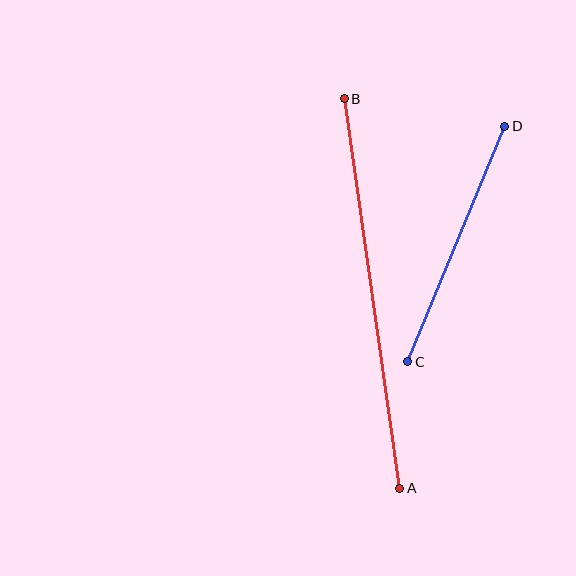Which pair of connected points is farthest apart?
Points A and B are farthest apart.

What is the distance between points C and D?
The distance is approximately 255 pixels.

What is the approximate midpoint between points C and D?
The midpoint is at approximately (456, 244) pixels.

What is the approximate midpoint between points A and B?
The midpoint is at approximately (372, 293) pixels.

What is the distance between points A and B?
The distance is approximately 393 pixels.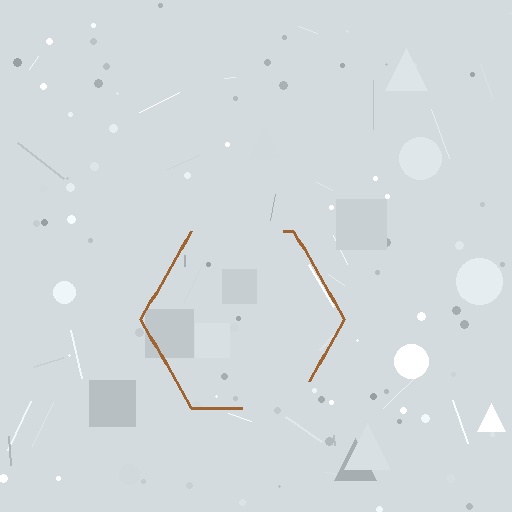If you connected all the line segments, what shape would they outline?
They would outline a hexagon.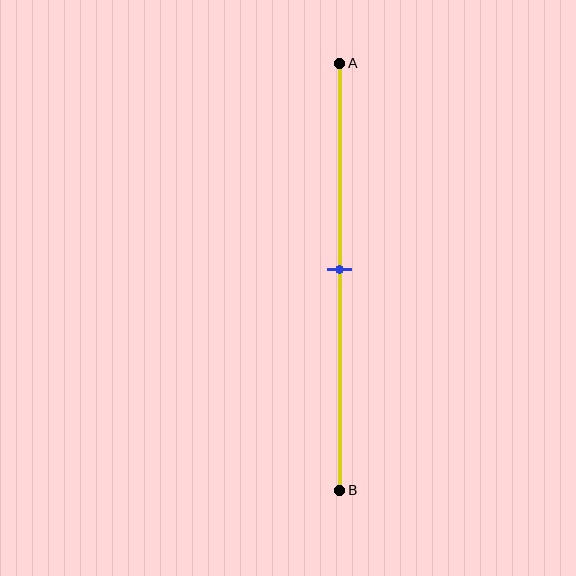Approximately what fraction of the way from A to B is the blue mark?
The blue mark is approximately 50% of the way from A to B.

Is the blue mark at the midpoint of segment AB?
Yes, the mark is approximately at the midpoint.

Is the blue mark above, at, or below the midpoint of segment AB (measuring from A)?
The blue mark is approximately at the midpoint of segment AB.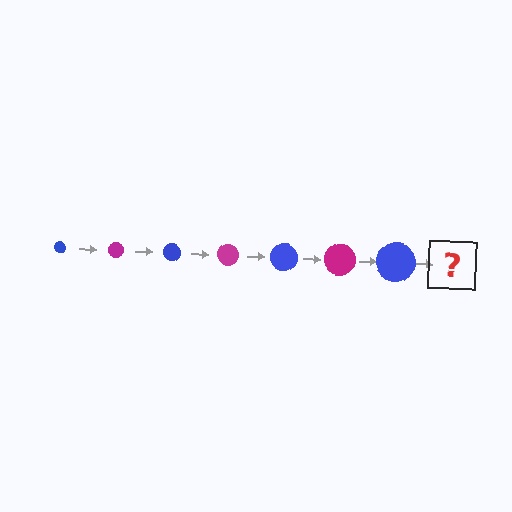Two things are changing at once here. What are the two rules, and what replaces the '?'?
The two rules are that the circle grows larger each step and the color cycles through blue and magenta. The '?' should be a magenta circle, larger than the previous one.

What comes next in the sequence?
The next element should be a magenta circle, larger than the previous one.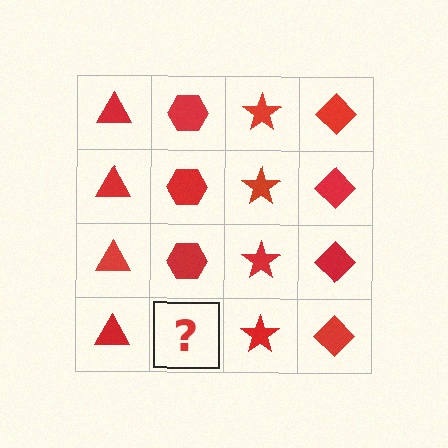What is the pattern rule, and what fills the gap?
The rule is that each column has a consistent shape. The gap should be filled with a red hexagon.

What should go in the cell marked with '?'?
The missing cell should contain a red hexagon.